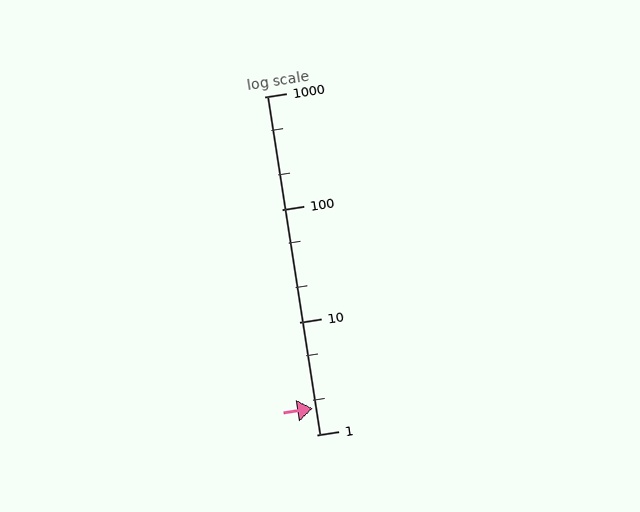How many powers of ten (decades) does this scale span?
The scale spans 3 decades, from 1 to 1000.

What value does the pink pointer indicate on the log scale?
The pointer indicates approximately 1.7.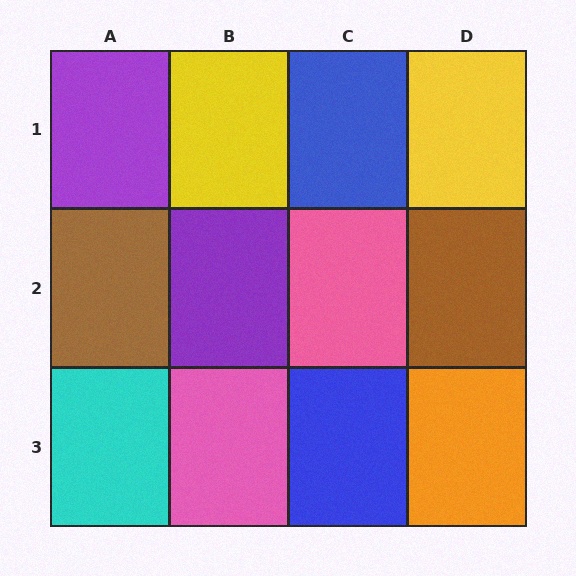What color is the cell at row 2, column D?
Brown.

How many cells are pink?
2 cells are pink.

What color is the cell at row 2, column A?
Brown.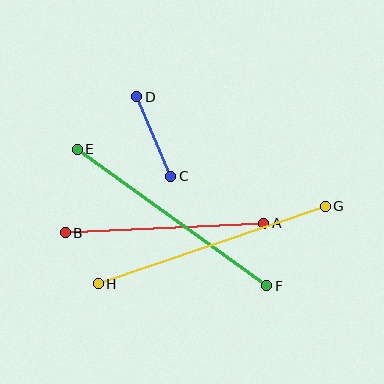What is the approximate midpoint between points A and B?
The midpoint is at approximately (165, 228) pixels.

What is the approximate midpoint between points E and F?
The midpoint is at approximately (172, 217) pixels.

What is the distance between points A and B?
The distance is approximately 199 pixels.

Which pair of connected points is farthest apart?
Points G and H are farthest apart.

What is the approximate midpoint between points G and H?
The midpoint is at approximately (212, 245) pixels.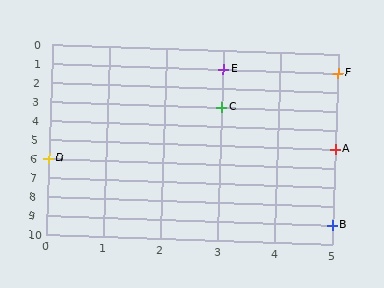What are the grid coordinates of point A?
Point A is at grid coordinates (5, 5).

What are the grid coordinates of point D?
Point D is at grid coordinates (0, 6).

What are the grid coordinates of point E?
Point E is at grid coordinates (3, 1).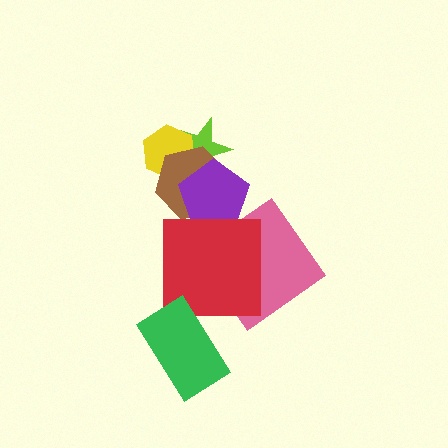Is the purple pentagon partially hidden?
Yes, it is partially covered by another shape.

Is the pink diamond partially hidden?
Yes, it is partially covered by another shape.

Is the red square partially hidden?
No, no other shape covers it.